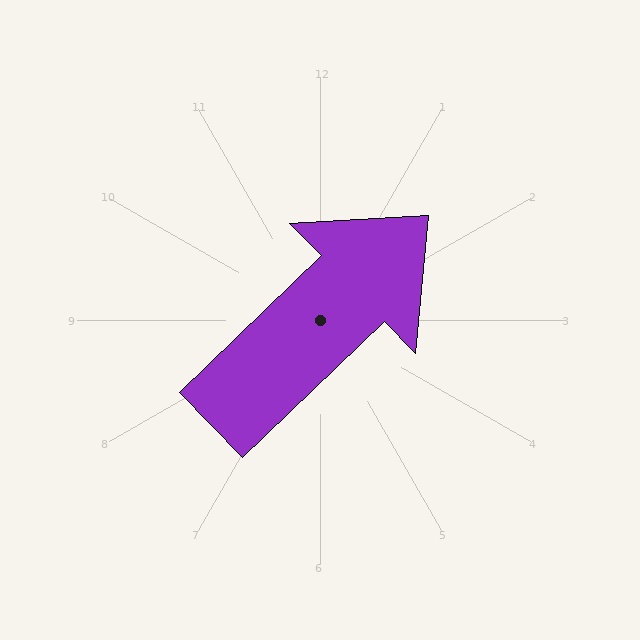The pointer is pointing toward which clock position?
Roughly 2 o'clock.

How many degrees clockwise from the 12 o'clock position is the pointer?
Approximately 46 degrees.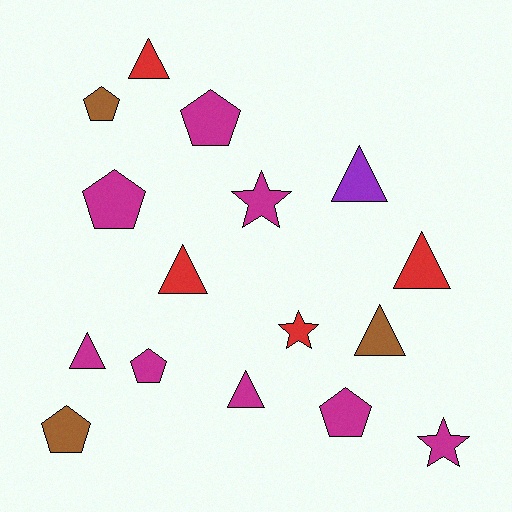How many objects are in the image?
There are 16 objects.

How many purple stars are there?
There are no purple stars.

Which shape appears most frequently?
Triangle, with 7 objects.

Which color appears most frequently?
Magenta, with 8 objects.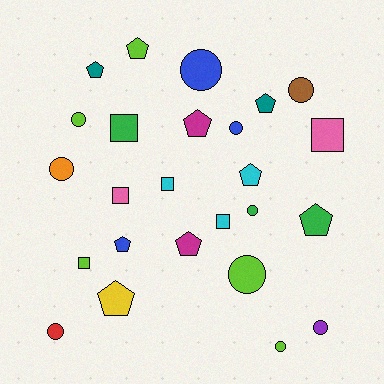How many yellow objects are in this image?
There is 1 yellow object.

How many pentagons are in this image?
There are 9 pentagons.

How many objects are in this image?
There are 25 objects.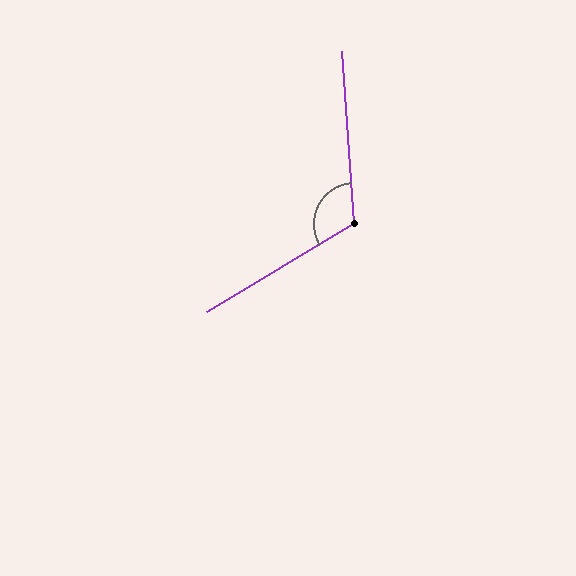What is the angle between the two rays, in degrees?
Approximately 117 degrees.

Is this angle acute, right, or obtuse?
It is obtuse.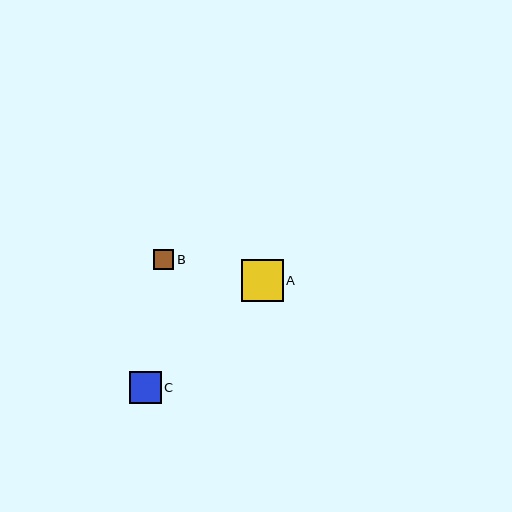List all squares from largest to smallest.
From largest to smallest: A, C, B.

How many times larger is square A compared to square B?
Square A is approximately 2.1 times the size of square B.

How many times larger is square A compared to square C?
Square A is approximately 1.3 times the size of square C.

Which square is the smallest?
Square B is the smallest with a size of approximately 20 pixels.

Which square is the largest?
Square A is the largest with a size of approximately 42 pixels.